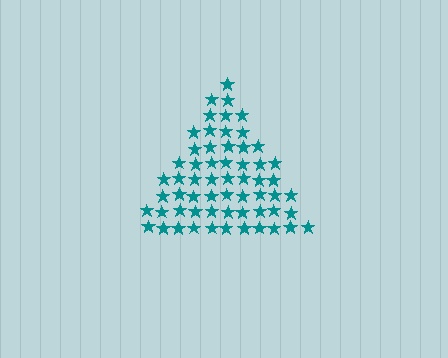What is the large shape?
The large shape is a triangle.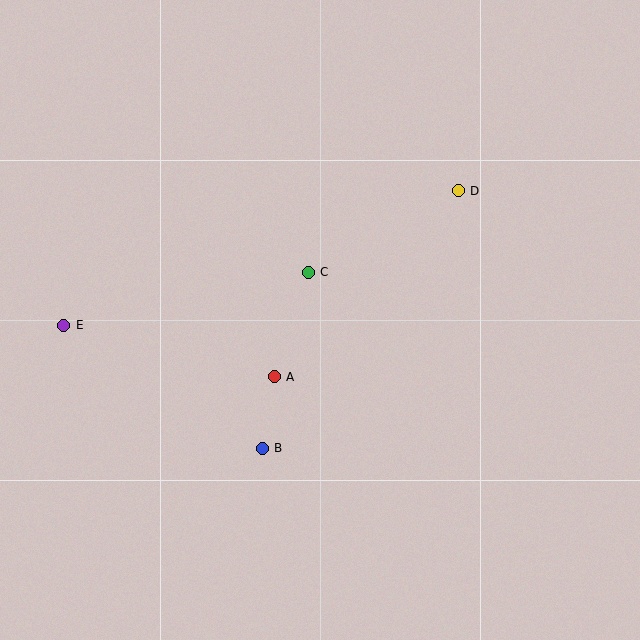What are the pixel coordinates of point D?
Point D is at (458, 191).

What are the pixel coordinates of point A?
Point A is at (274, 377).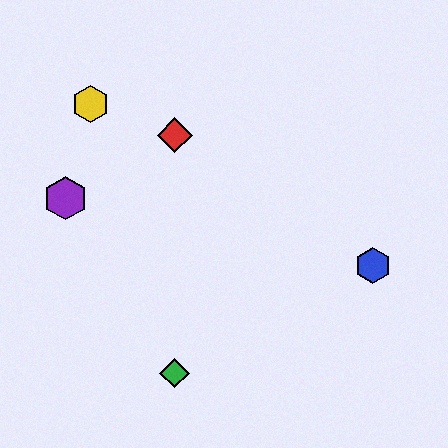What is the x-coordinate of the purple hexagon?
The purple hexagon is at x≈65.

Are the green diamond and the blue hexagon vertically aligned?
No, the green diamond is at x≈175 and the blue hexagon is at x≈373.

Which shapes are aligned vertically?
The red diamond, the green diamond are aligned vertically.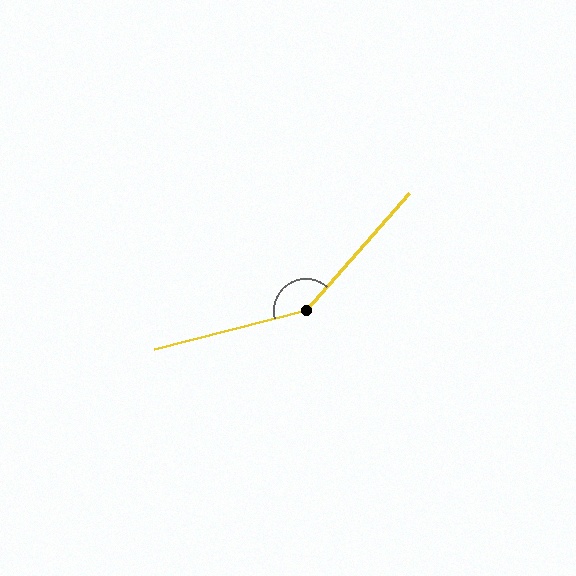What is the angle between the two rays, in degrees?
Approximately 146 degrees.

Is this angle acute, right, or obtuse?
It is obtuse.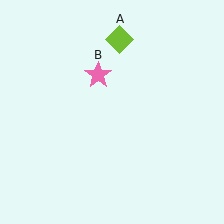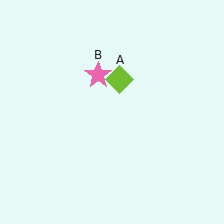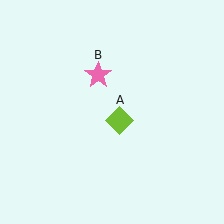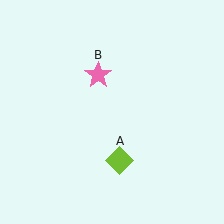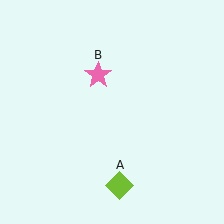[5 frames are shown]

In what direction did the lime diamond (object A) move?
The lime diamond (object A) moved down.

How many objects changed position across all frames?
1 object changed position: lime diamond (object A).